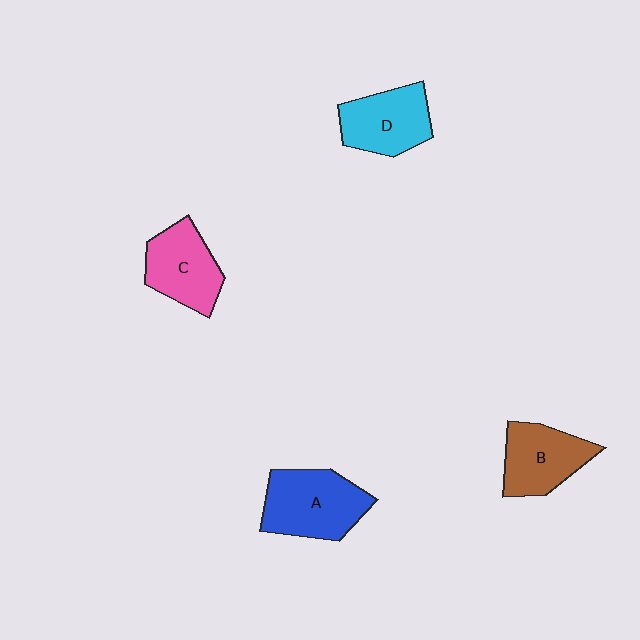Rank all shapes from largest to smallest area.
From largest to smallest: A (blue), D (cyan), B (brown), C (pink).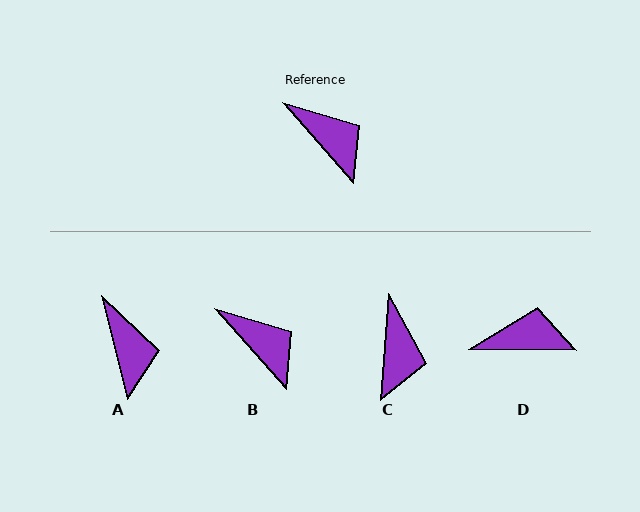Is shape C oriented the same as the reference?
No, it is off by about 46 degrees.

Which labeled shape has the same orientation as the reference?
B.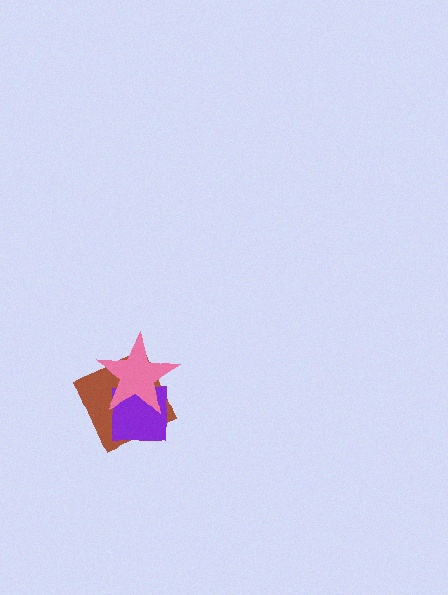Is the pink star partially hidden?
No, no other shape covers it.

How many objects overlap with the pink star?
2 objects overlap with the pink star.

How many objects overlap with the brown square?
2 objects overlap with the brown square.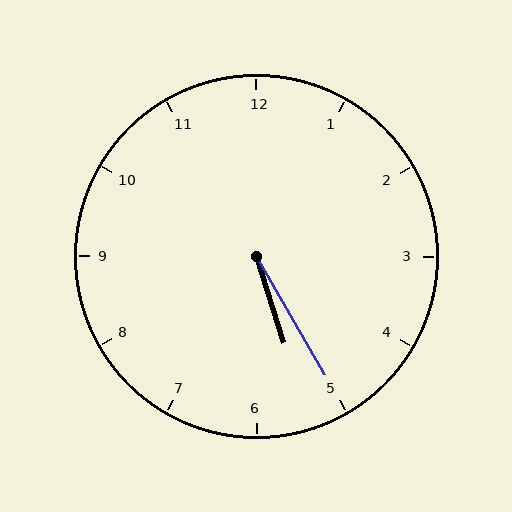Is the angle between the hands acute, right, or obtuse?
It is acute.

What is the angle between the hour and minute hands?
Approximately 12 degrees.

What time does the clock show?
5:25.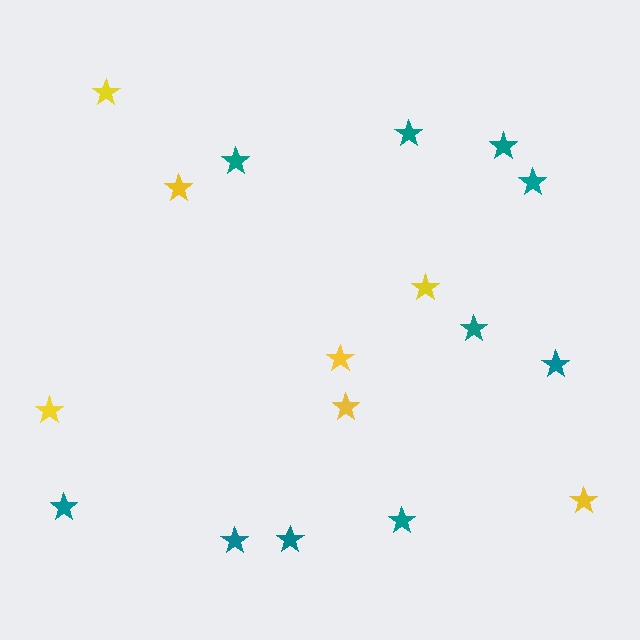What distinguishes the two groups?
There are 2 groups: one group of teal stars (10) and one group of yellow stars (7).